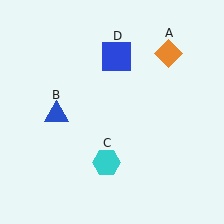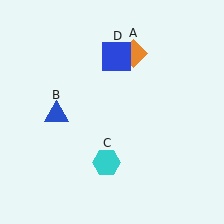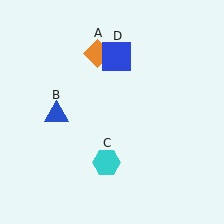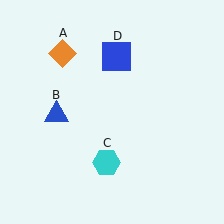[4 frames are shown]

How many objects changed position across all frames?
1 object changed position: orange diamond (object A).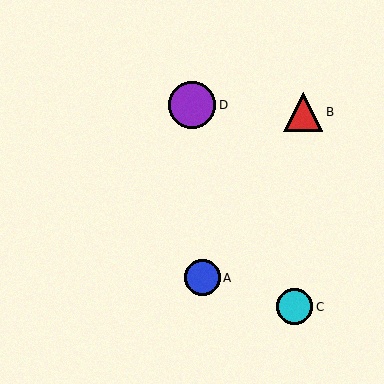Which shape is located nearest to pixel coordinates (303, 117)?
The red triangle (labeled B) at (303, 112) is nearest to that location.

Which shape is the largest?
The purple circle (labeled D) is the largest.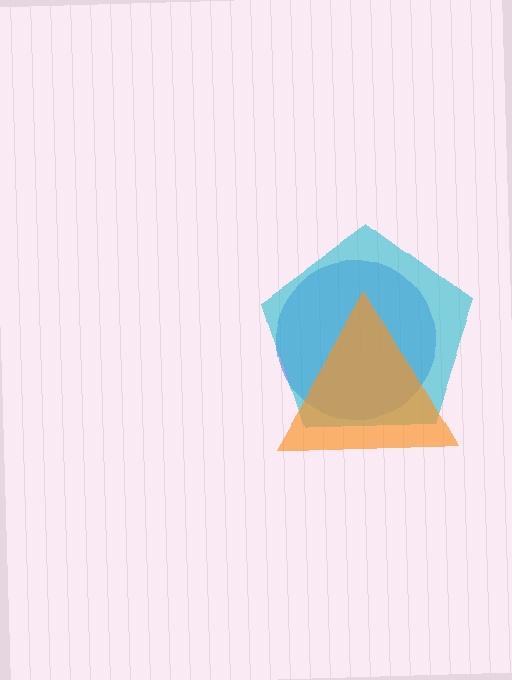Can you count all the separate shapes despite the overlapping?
Yes, there are 3 separate shapes.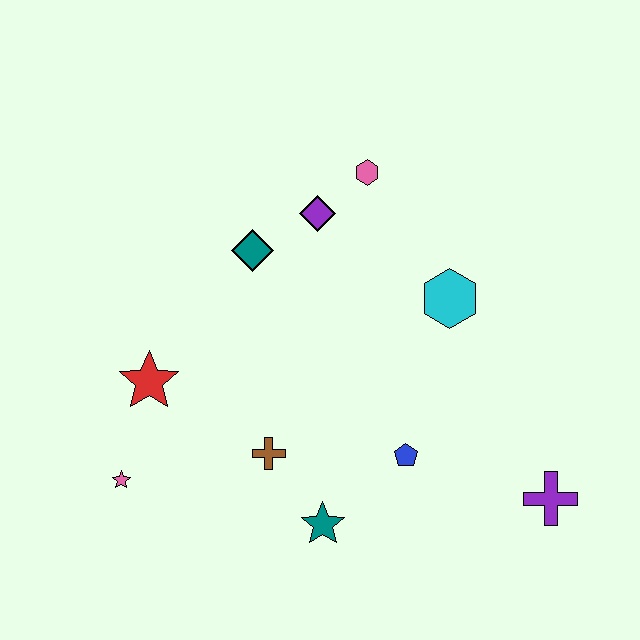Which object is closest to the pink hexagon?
The purple diamond is closest to the pink hexagon.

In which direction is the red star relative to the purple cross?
The red star is to the left of the purple cross.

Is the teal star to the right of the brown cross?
Yes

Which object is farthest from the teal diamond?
The purple cross is farthest from the teal diamond.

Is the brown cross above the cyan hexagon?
No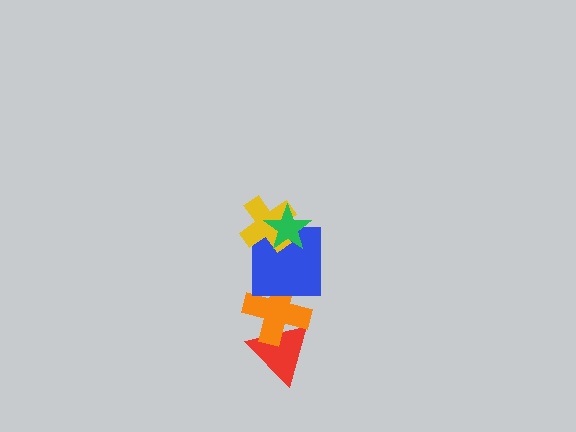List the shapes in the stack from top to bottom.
From top to bottom: the green star, the yellow cross, the blue square, the orange cross, the red triangle.